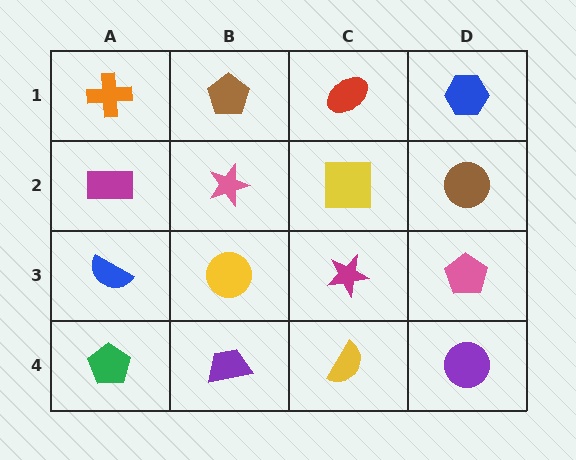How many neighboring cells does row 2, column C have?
4.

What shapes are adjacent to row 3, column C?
A yellow square (row 2, column C), a yellow semicircle (row 4, column C), a yellow circle (row 3, column B), a pink pentagon (row 3, column D).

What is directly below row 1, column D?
A brown circle.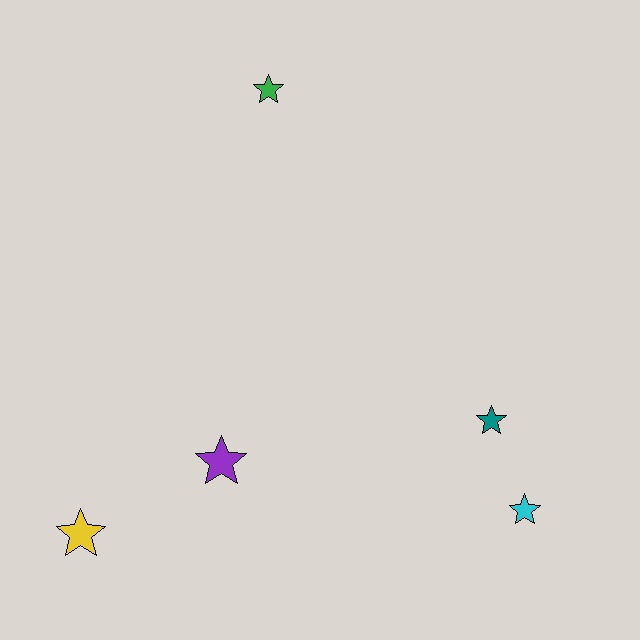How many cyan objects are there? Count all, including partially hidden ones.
There is 1 cyan object.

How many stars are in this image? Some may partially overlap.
There are 5 stars.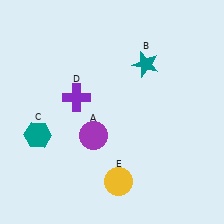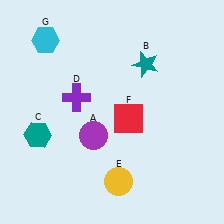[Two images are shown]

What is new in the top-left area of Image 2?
A cyan hexagon (G) was added in the top-left area of Image 2.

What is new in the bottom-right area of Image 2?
A red square (F) was added in the bottom-right area of Image 2.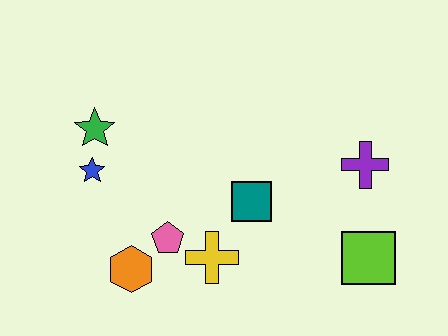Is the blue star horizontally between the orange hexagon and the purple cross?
No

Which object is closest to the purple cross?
The lime square is closest to the purple cross.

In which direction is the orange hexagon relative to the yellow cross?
The orange hexagon is to the left of the yellow cross.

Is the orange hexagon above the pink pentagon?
No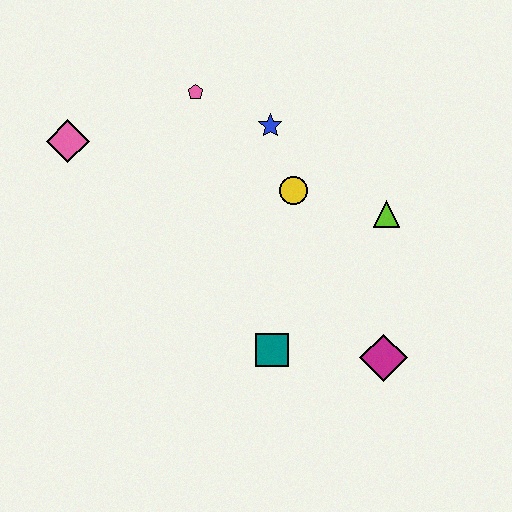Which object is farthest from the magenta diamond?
The pink diamond is farthest from the magenta diamond.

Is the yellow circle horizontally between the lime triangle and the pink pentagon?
Yes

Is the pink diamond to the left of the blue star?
Yes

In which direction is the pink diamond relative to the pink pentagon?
The pink diamond is to the left of the pink pentagon.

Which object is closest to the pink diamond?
The pink pentagon is closest to the pink diamond.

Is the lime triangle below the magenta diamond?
No